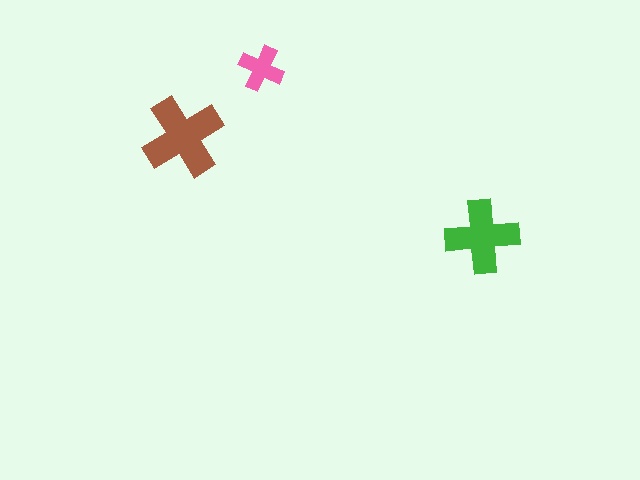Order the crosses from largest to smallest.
the brown one, the green one, the pink one.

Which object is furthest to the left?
The brown cross is leftmost.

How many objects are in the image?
There are 3 objects in the image.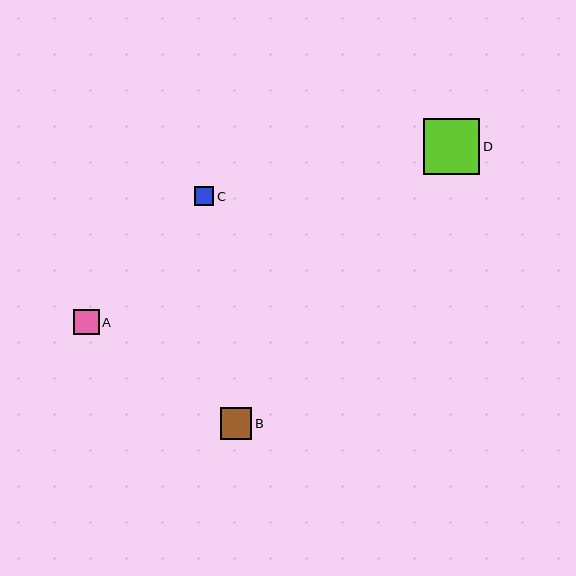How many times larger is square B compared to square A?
Square B is approximately 1.2 times the size of square A.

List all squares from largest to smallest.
From largest to smallest: D, B, A, C.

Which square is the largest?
Square D is the largest with a size of approximately 56 pixels.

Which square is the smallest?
Square C is the smallest with a size of approximately 19 pixels.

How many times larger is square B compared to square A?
Square B is approximately 1.2 times the size of square A.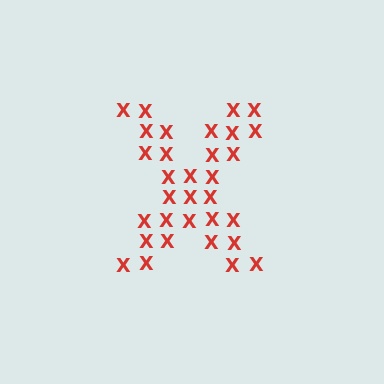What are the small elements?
The small elements are letter X's.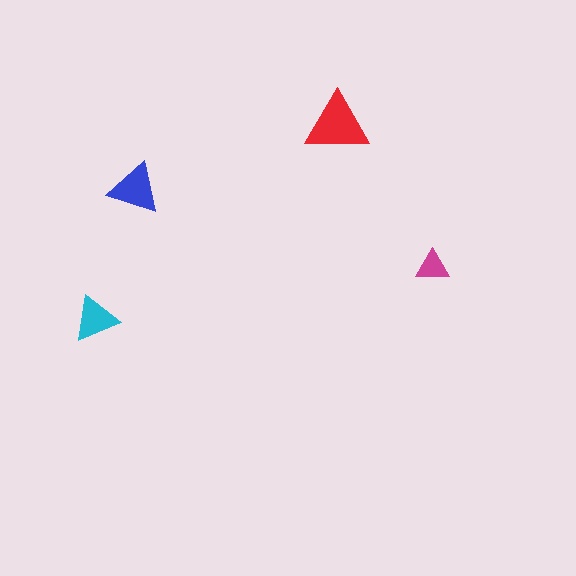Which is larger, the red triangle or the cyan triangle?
The red one.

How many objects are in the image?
There are 4 objects in the image.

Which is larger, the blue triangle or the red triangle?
The red one.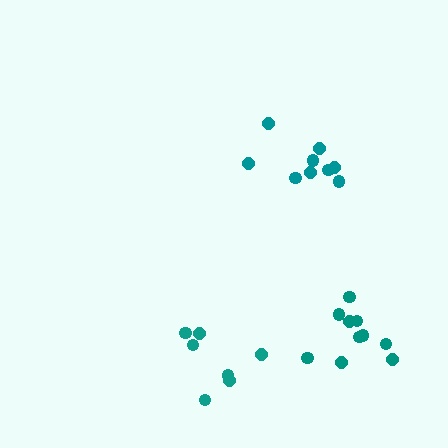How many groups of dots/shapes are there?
There are 3 groups.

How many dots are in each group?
Group 1: 7 dots, Group 2: 10 dots, Group 3: 9 dots (26 total).